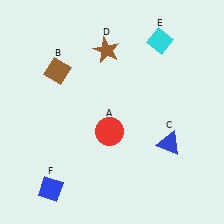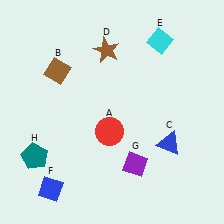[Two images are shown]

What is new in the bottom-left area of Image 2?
A teal pentagon (H) was added in the bottom-left area of Image 2.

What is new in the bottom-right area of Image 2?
A purple diamond (G) was added in the bottom-right area of Image 2.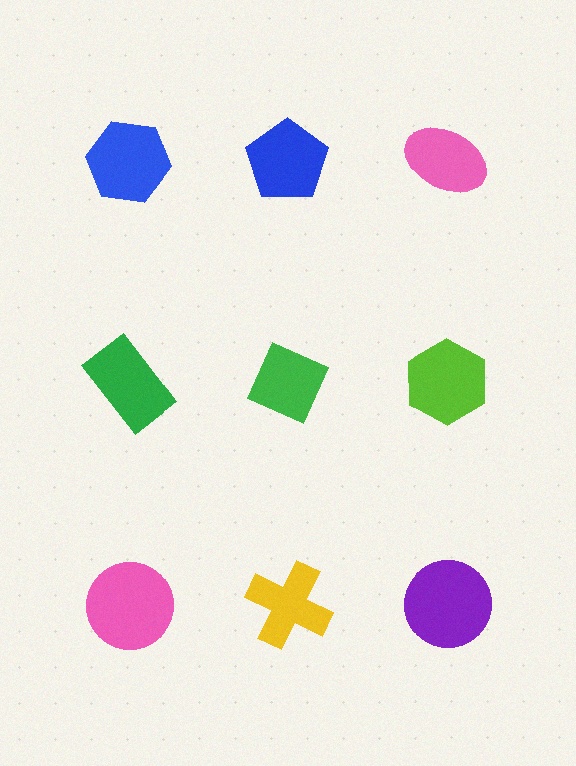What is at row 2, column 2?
A green diamond.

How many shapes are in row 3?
3 shapes.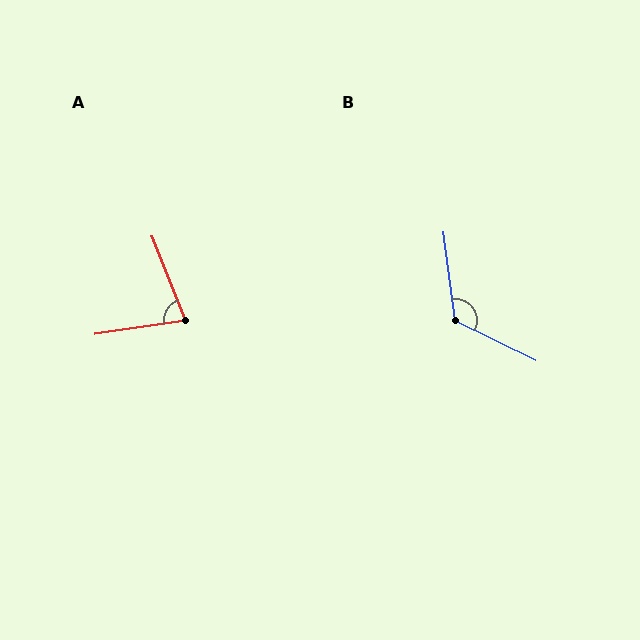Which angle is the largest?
B, at approximately 124 degrees.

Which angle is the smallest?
A, at approximately 77 degrees.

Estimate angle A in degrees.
Approximately 77 degrees.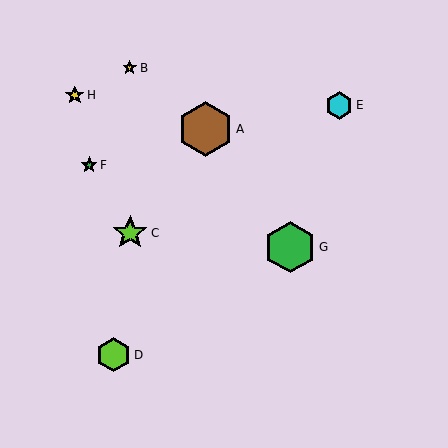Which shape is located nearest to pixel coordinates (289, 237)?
The green hexagon (labeled G) at (290, 247) is nearest to that location.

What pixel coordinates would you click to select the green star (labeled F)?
Click at (89, 165) to select the green star F.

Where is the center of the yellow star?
The center of the yellow star is at (130, 68).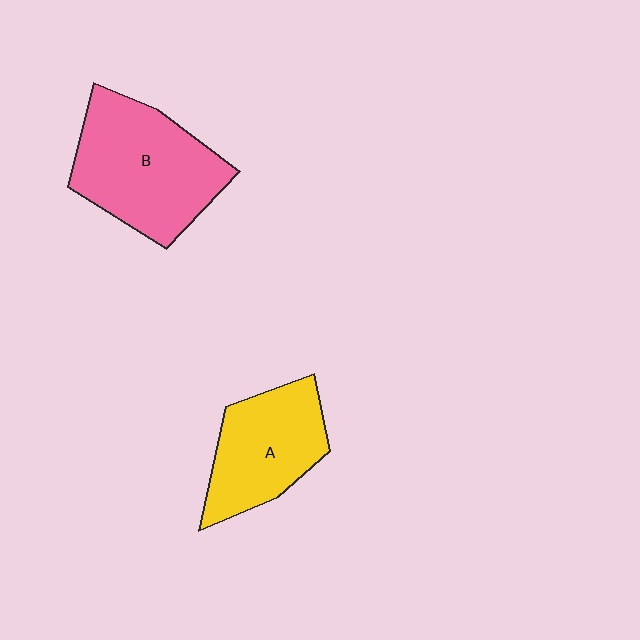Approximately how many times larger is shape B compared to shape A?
Approximately 1.3 times.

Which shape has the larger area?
Shape B (pink).